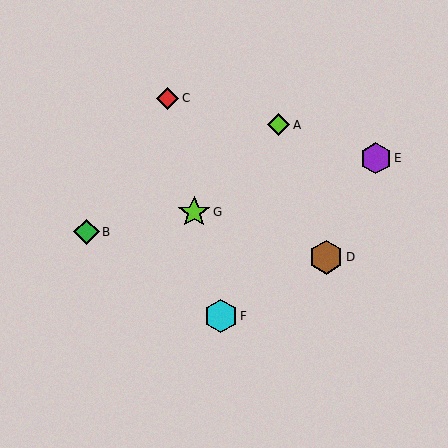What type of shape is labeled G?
Shape G is a lime star.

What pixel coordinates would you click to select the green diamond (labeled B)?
Click at (86, 232) to select the green diamond B.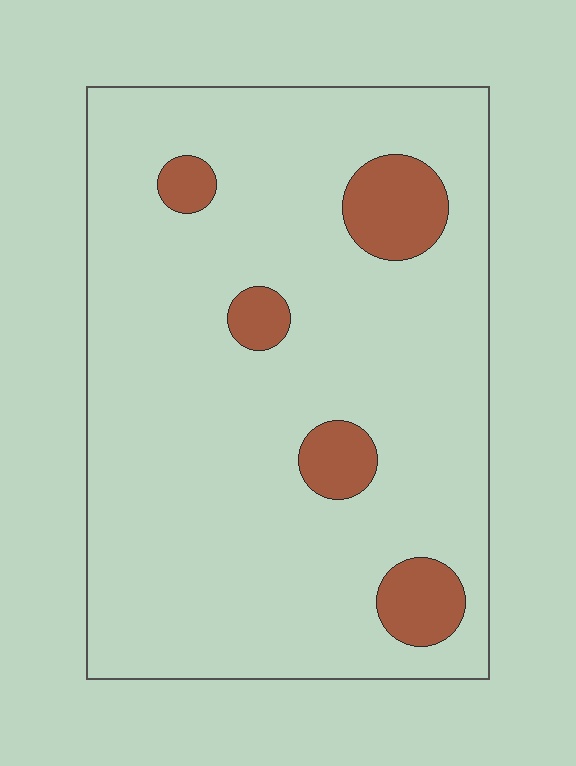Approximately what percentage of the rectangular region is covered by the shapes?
Approximately 10%.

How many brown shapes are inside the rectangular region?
5.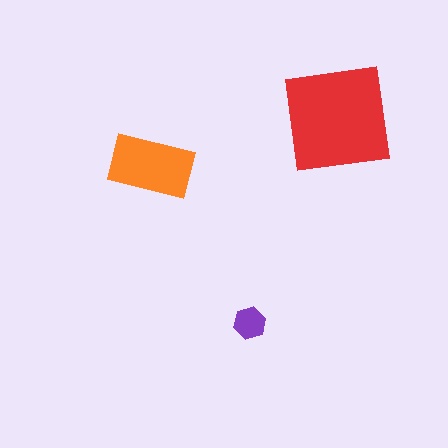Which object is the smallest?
The purple hexagon.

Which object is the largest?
The red square.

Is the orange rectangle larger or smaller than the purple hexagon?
Larger.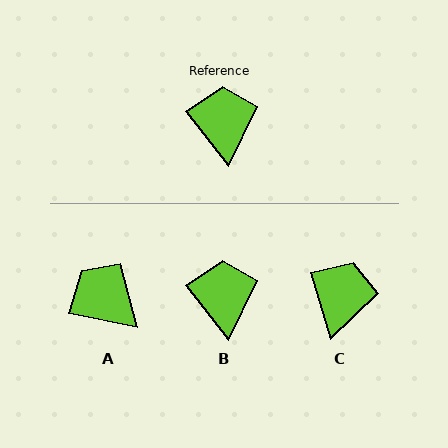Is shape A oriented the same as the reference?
No, it is off by about 40 degrees.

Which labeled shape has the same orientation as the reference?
B.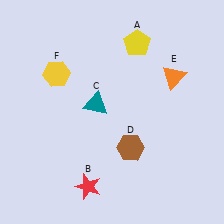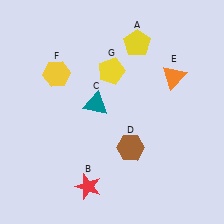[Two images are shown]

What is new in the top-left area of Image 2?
A yellow pentagon (G) was added in the top-left area of Image 2.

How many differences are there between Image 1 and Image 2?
There is 1 difference between the two images.